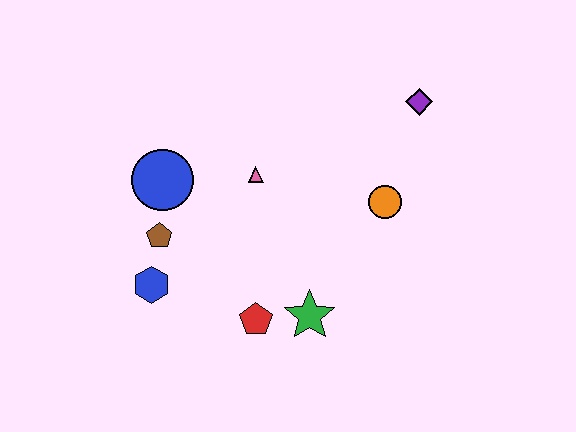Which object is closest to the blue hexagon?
The brown pentagon is closest to the blue hexagon.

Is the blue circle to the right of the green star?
No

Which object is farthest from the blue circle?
The purple diamond is farthest from the blue circle.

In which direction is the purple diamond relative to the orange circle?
The purple diamond is above the orange circle.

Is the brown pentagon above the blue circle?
No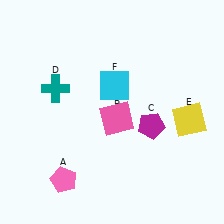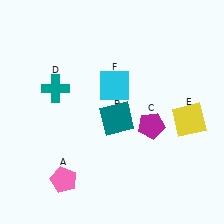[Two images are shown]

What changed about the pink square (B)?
In Image 1, B is pink. In Image 2, it changed to teal.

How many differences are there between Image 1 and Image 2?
There is 1 difference between the two images.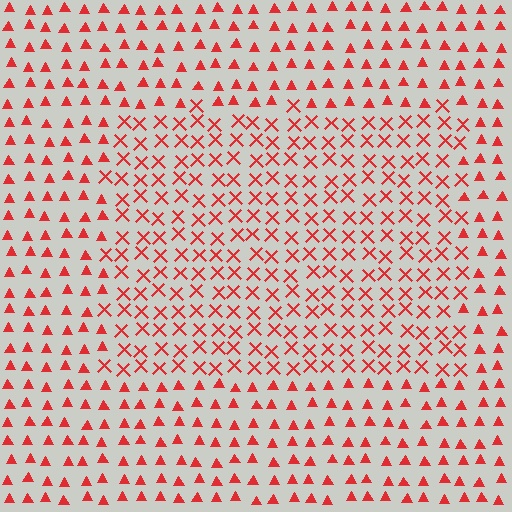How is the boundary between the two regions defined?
The boundary is defined by a change in element shape: X marks inside vs. triangles outside. All elements share the same color and spacing.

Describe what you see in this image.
The image is filled with small red elements arranged in a uniform grid. A rectangle-shaped region contains X marks, while the surrounding area contains triangles. The boundary is defined purely by the change in element shape.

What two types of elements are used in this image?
The image uses X marks inside the rectangle region and triangles outside it.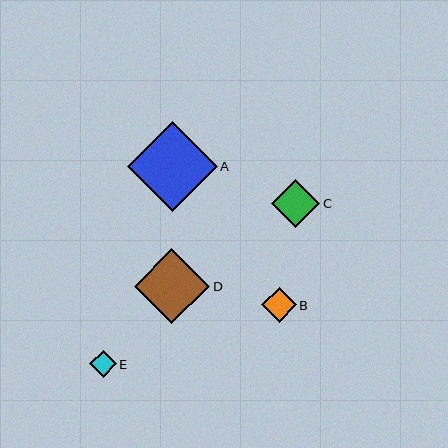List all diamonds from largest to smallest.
From largest to smallest: A, D, C, B, E.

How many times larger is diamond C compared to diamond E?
Diamond C is approximately 1.8 times the size of diamond E.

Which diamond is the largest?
Diamond A is the largest with a size of approximately 90 pixels.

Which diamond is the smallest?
Diamond E is the smallest with a size of approximately 27 pixels.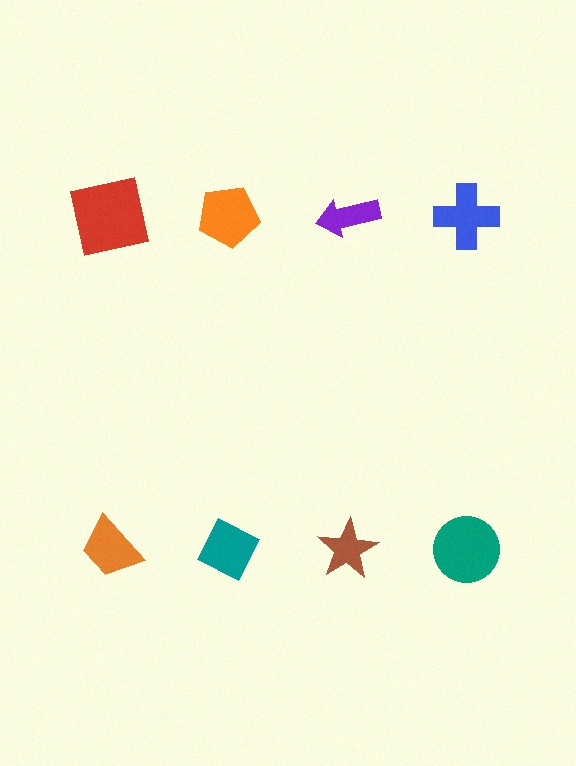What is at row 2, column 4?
A teal circle.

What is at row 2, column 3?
A brown star.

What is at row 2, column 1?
An orange trapezoid.